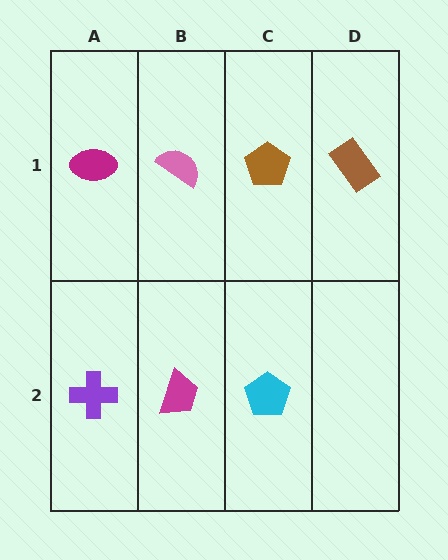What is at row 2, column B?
A magenta trapezoid.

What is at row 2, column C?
A cyan pentagon.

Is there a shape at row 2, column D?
No, that cell is empty.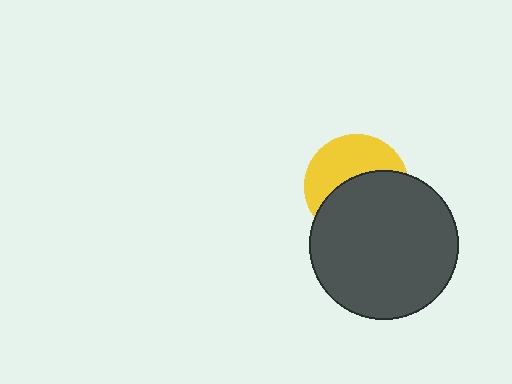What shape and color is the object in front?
The object in front is a dark gray circle.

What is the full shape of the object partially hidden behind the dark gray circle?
The partially hidden object is a yellow circle.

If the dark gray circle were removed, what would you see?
You would see the complete yellow circle.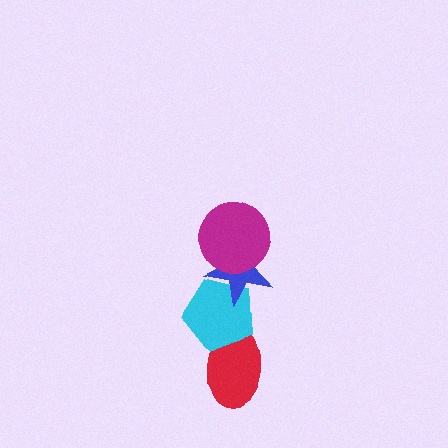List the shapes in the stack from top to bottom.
From top to bottom: the magenta circle, the blue star, the cyan pentagon, the red ellipse.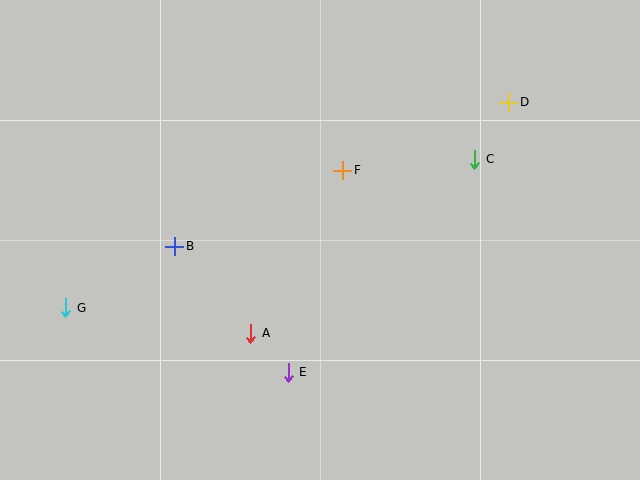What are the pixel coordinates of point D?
Point D is at (509, 102).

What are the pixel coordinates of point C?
Point C is at (475, 159).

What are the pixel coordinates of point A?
Point A is at (251, 333).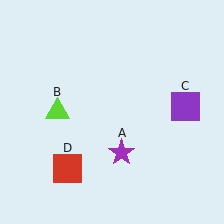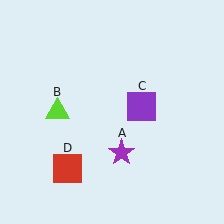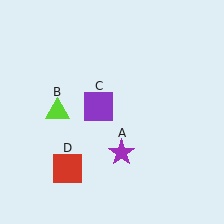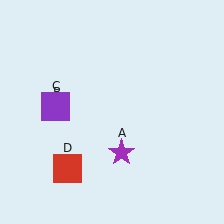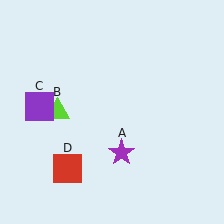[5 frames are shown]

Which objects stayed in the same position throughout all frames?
Purple star (object A) and lime triangle (object B) and red square (object D) remained stationary.